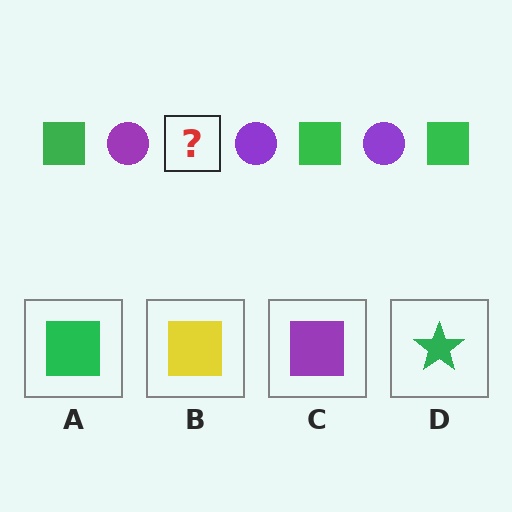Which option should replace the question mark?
Option A.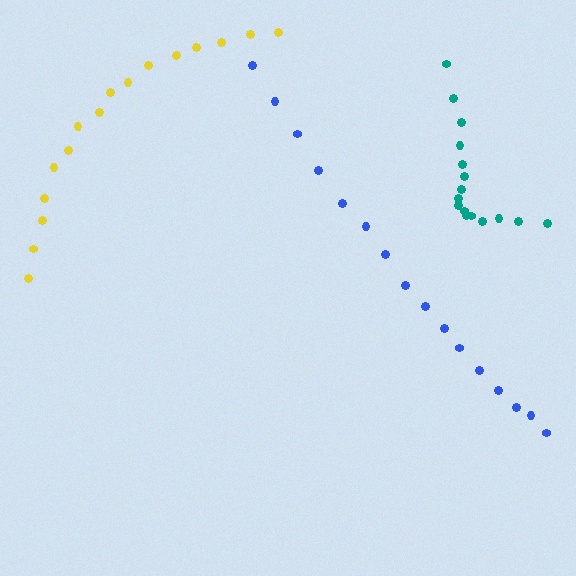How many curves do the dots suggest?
There are 3 distinct paths.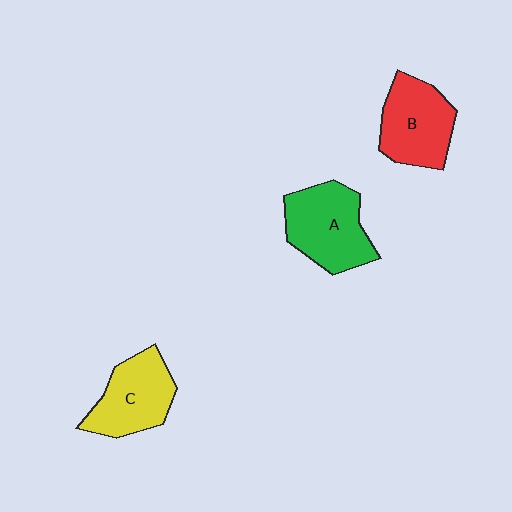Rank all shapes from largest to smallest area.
From largest to smallest: A (green), B (red), C (yellow).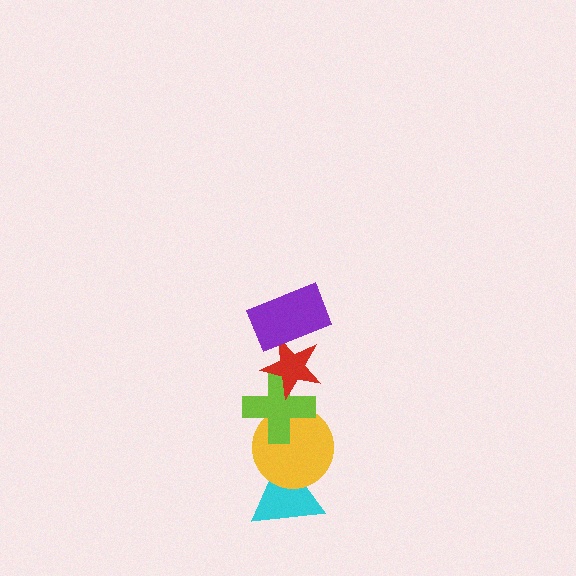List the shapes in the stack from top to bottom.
From top to bottom: the purple rectangle, the red star, the lime cross, the yellow circle, the cyan triangle.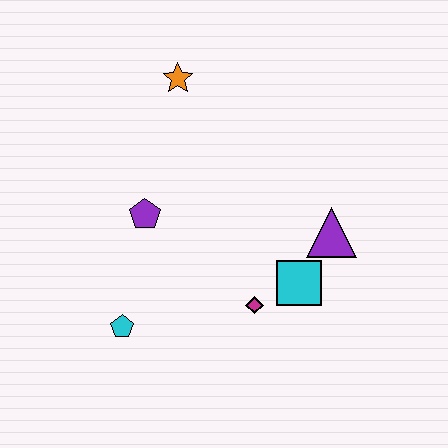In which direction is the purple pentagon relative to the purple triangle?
The purple pentagon is to the left of the purple triangle.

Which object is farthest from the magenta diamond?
The orange star is farthest from the magenta diamond.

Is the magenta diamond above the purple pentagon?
No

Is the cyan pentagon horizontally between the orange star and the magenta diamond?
No